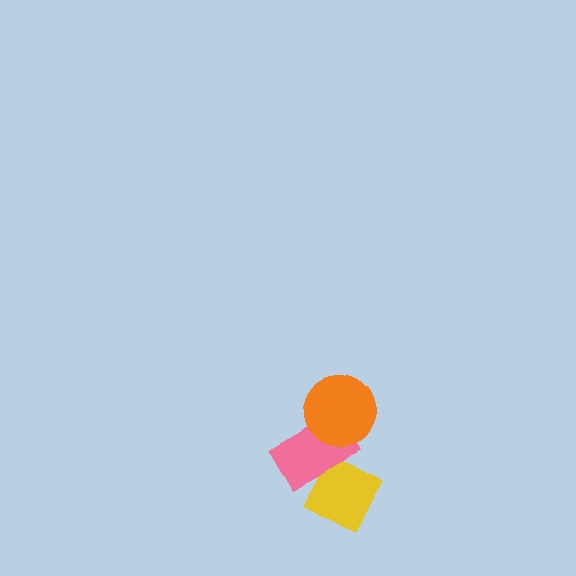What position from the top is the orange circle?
The orange circle is 1st from the top.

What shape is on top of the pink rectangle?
The orange circle is on top of the pink rectangle.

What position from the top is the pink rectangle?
The pink rectangle is 2nd from the top.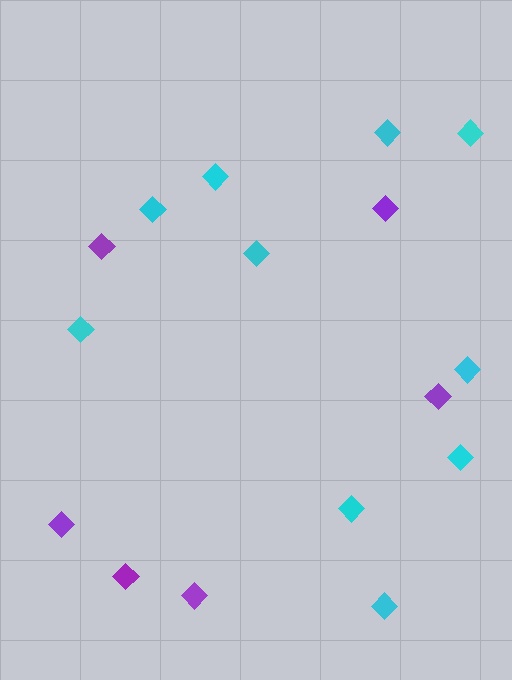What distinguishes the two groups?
There are 2 groups: one group of cyan diamonds (10) and one group of purple diamonds (6).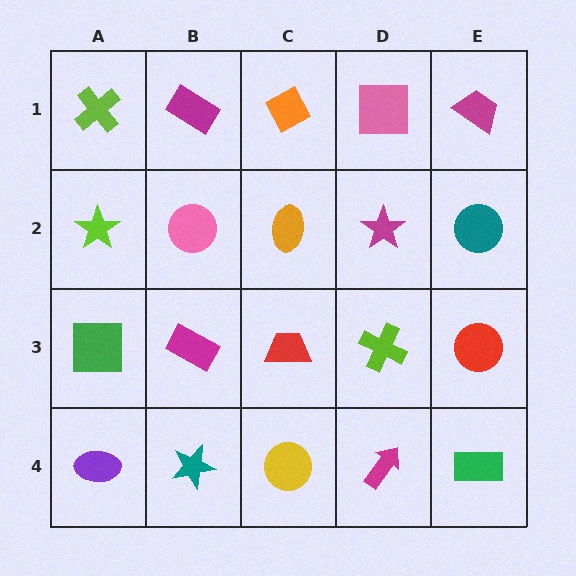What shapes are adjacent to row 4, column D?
A lime cross (row 3, column D), a yellow circle (row 4, column C), a green rectangle (row 4, column E).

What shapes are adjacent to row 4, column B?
A magenta rectangle (row 3, column B), a purple ellipse (row 4, column A), a yellow circle (row 4, column C).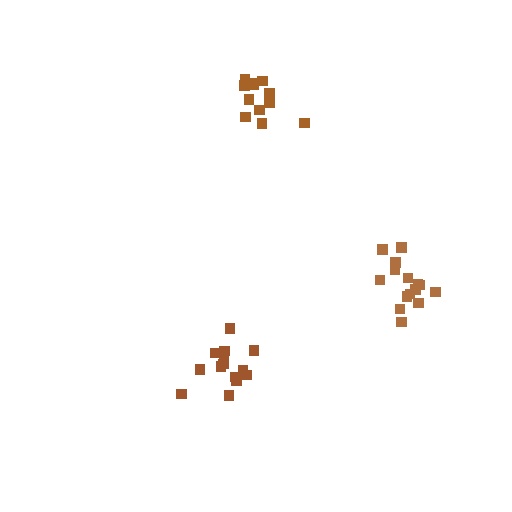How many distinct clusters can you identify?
There are 3 distinct clusters.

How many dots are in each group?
Group 1: 16 dots, Group 2: 14 dots, Group 3: 12 dots (42 total).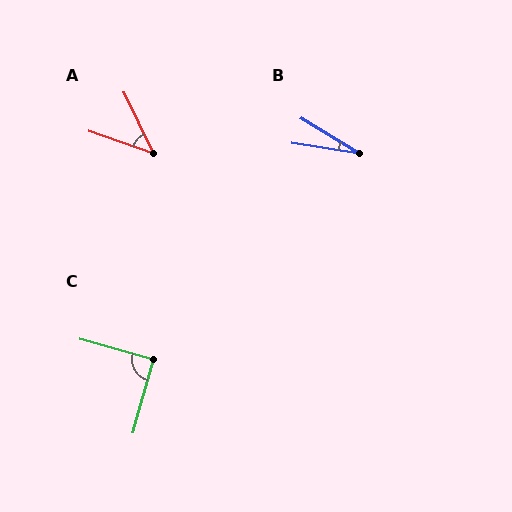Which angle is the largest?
C, at approximately 90 degrees.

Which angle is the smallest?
B, at approximately 22 degrees.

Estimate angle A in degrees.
Approximately 45 degrees.